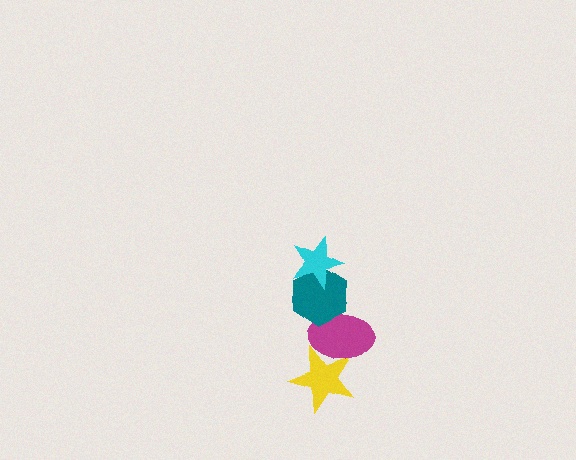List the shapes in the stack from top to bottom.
From top to bottom: the cyan star, the teal hexagon, the magenta ellipse, the yellow star.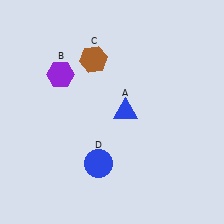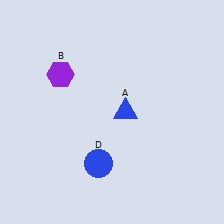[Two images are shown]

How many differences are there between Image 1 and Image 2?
There is 1 difference between the two images.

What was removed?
The brown hexagon (C) was removed in Image 2.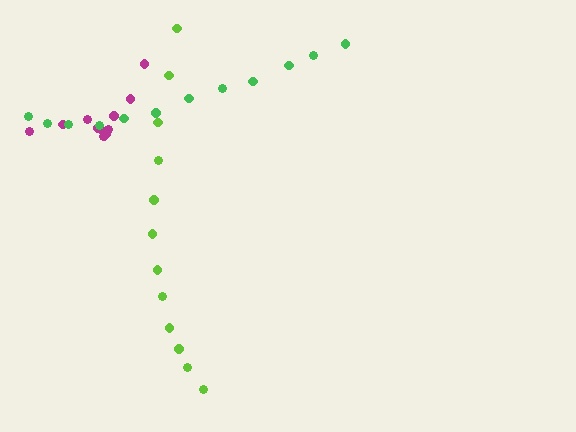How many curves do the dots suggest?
There are 3 distinct paths.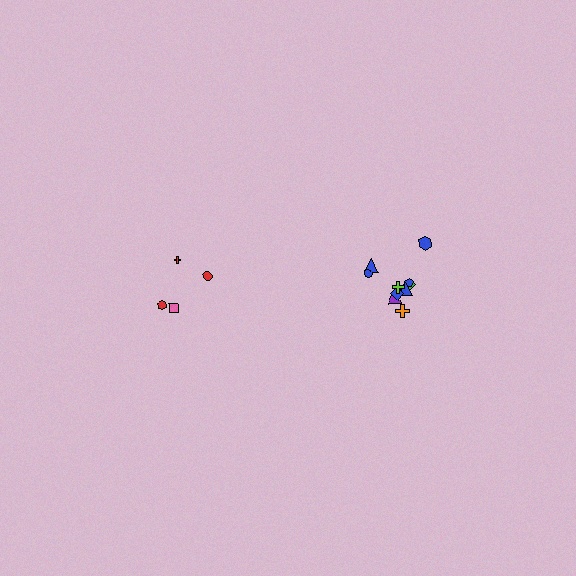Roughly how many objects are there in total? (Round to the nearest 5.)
Roughly 15 objects in total.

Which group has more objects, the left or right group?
The right group.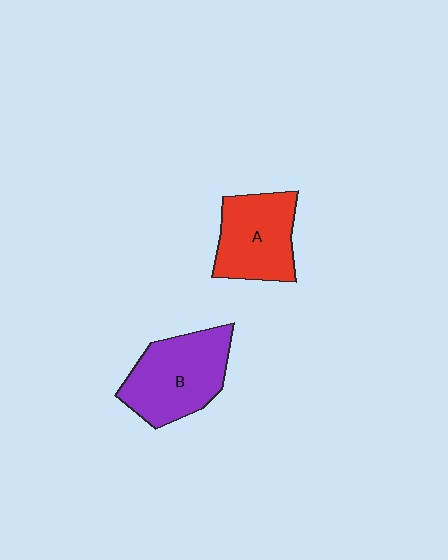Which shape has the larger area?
Shape B (purple).